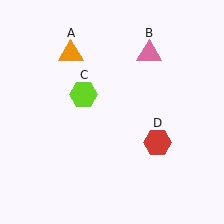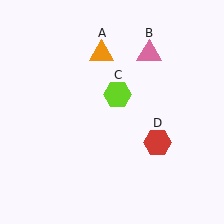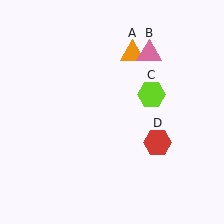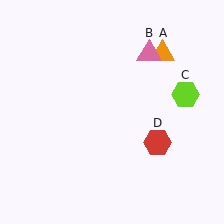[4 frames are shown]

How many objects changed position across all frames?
2 objects changed position: orange triangle (object A), lime hexagon (object C).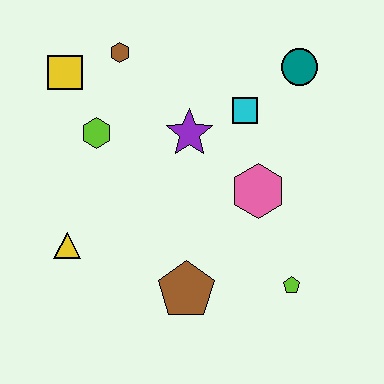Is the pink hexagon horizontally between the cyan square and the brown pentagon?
No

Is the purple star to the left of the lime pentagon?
Yes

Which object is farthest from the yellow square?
The lime pentagon is farthest from the yellow square.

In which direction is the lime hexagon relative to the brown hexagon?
The lime hexagon is below the brown hexagon.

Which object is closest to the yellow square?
The brown hexagon is closest to the yellow square.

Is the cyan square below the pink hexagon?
No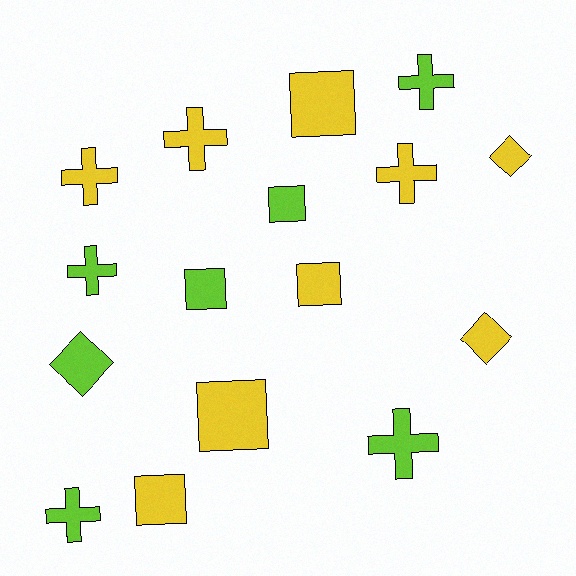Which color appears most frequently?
Yellow, with 9 objects.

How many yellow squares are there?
There are 4 yellow squares.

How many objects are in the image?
There are 16 objects.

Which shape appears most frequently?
Cross, with 7 objects.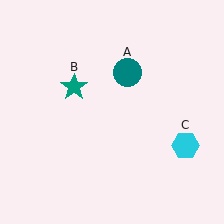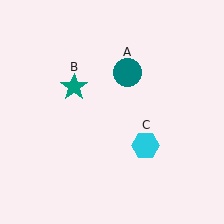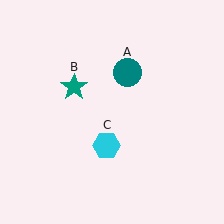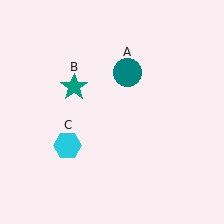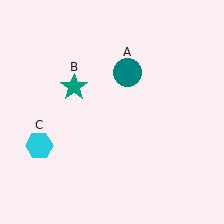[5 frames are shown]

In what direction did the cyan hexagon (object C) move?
The cyan hexagon (object C) moved left.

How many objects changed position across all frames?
1 object changed position: cyan hexagon (object C).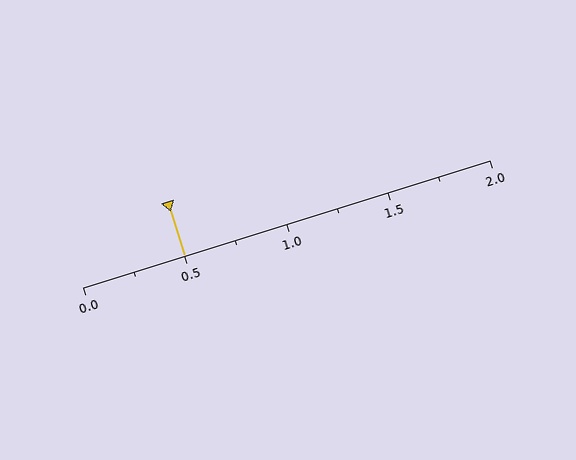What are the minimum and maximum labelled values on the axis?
The axis runs from 0.0 to 2.0.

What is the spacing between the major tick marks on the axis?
The major ticks are spaced 0.5 apart.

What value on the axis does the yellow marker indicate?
The marker indicates approximately 0.5.